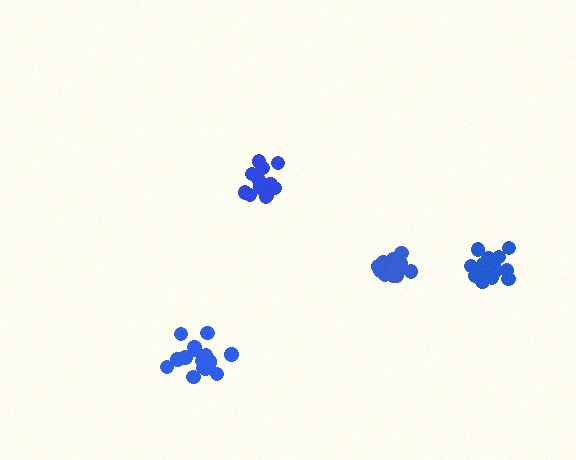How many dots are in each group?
Group 1: 12 dots, Group 2: 18 dots, Group 3: 16 dots, Group 4: 17 dots (63 total).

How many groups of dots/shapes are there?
There are 4 groups.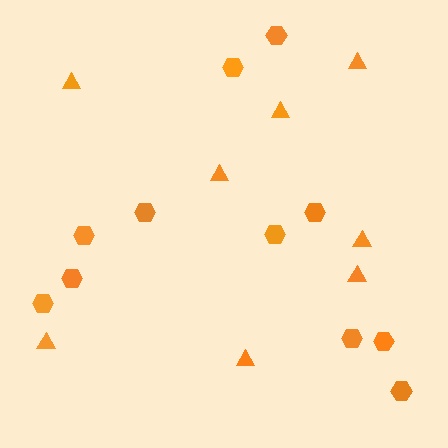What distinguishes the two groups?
There are 2 groups: one group of triangles (8) and one group of hexagons (11).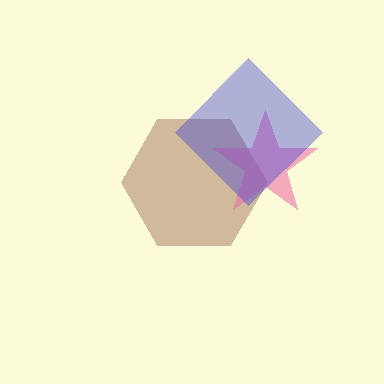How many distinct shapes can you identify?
There are 3 distinct shapes: a brown hexagon, a pink star, a blue diamond.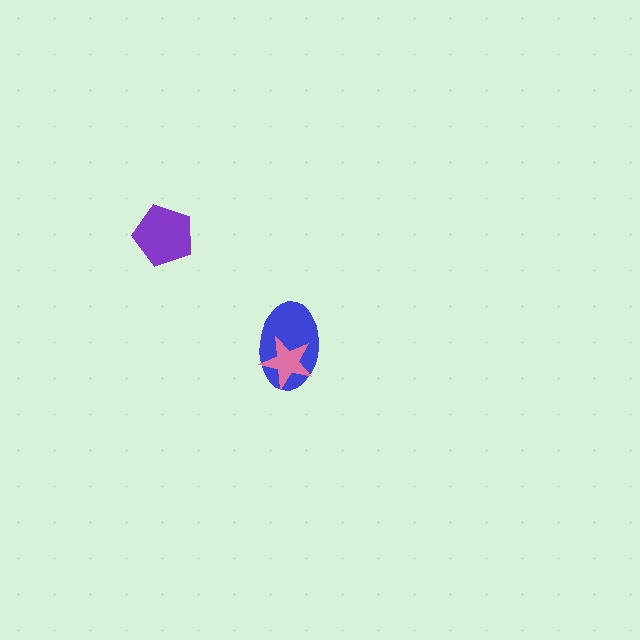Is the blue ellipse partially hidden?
Yes, it is partially covered by another shape.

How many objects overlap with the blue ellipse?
1 object overlaps with the blue ellipse.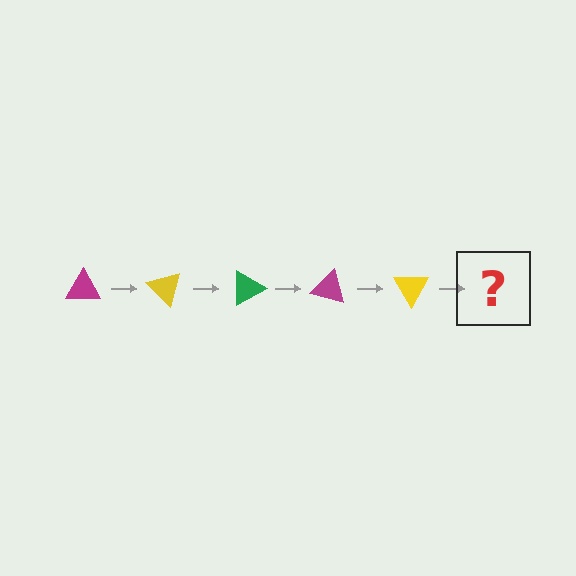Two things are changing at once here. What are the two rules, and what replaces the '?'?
The two rules are that it rotates 45 degrees each step and the color cycles through magenta, yellow, and green. The '?' should be a green triangle, rotated 225 degrees from the start.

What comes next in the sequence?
The next element should be a green triangle, rotated 225 degrees from the start.